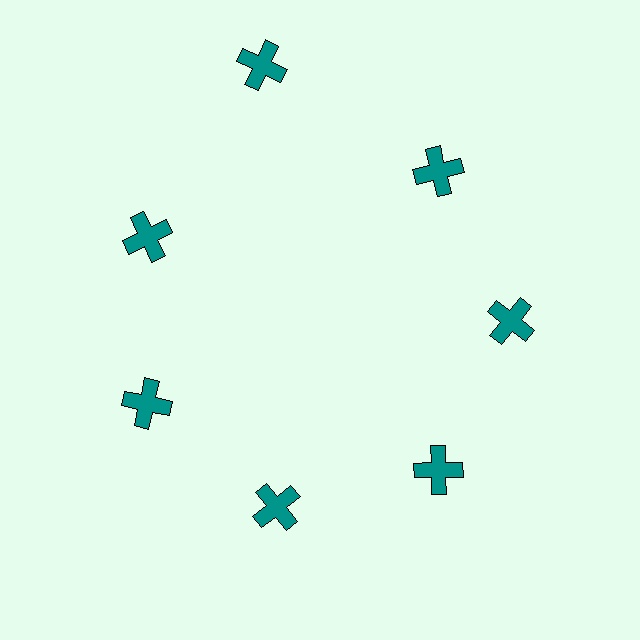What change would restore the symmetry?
The symmetry would be restored by moving it inward, back onto the ring so that all 7 crosses sit at equal angles and equal distance from the center.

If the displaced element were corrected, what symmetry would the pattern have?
It would have 7-fold rotational symmetry — the pattern would map onto itself every 51 degrees.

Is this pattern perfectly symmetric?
No. The 7 teal crosses are arranged in a ring, but one element near the 12 o'clock position is pushed outward from the center, breaking the 7-fold rotational symmetry.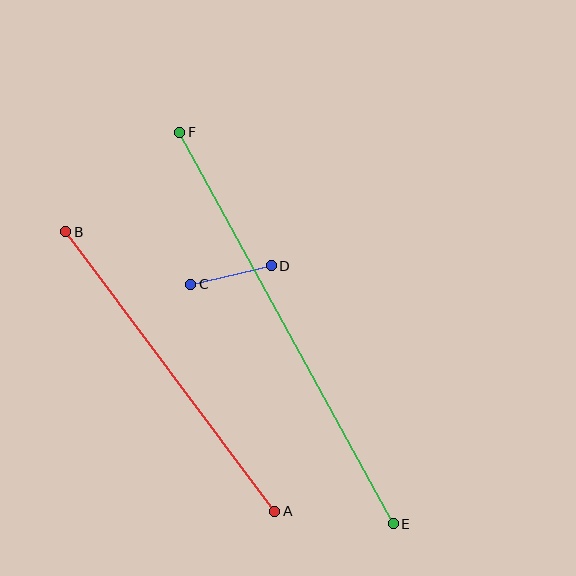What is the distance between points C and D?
The distance is approximately 83 pixels.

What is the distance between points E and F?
The distance is approximately 446 pixels.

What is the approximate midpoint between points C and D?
The midpoint is at approximately (231, 275) pixels.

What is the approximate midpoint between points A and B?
The midpoint is at approximately (170, 371) pixels.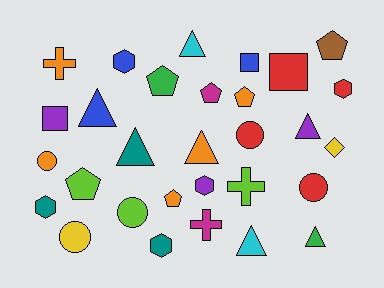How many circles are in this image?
There are 5 circles.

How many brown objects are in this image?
There is 1 brown object.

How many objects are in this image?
There are 30 objects.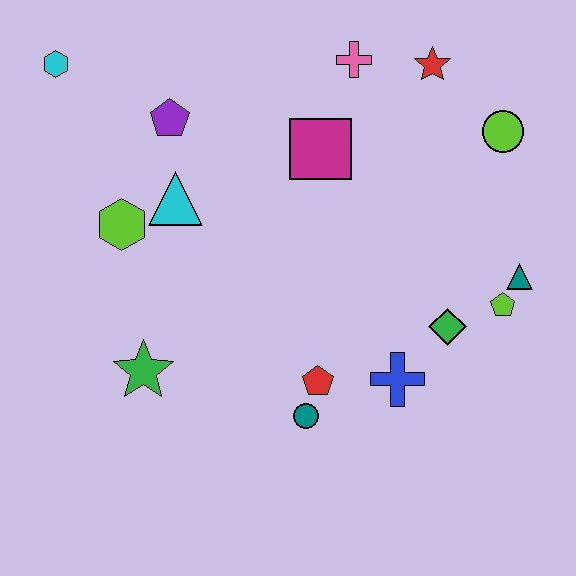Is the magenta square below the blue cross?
No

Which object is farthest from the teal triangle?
The cyan hexagon is farthest from the teal triangle.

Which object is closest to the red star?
The pink cross is closest to the red star.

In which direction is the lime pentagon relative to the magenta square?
The lime pentagon is to the right of the magenta square.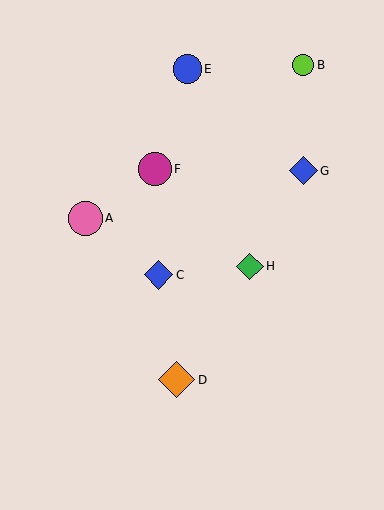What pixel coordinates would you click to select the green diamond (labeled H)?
Click at (250, 266) to select the green diamond H.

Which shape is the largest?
The orange diamond (labeled D) is the largest.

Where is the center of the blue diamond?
The center of the blue diamond is at (303, 171).